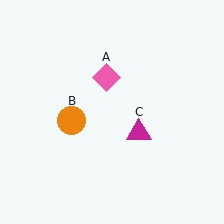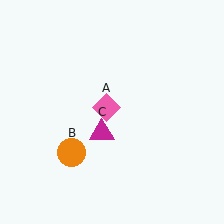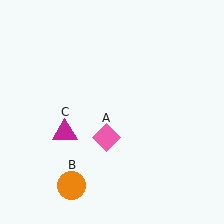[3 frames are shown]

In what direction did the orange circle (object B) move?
The orange circle (object B) moved down.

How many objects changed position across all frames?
3 objects changed position: pink diamond (object A), orange circle (object B), magenta triangle (object C).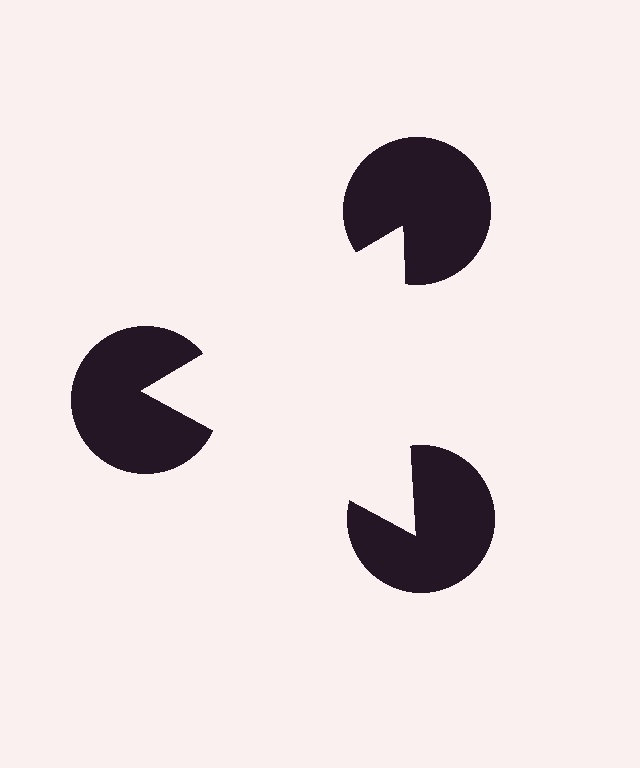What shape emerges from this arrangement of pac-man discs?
An illusory triangle — its edges are inferred from the aligned wedge cuts in the pac-man discs, not physically drawn.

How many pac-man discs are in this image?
There are 3 — one at each vertex of the illusory triangle.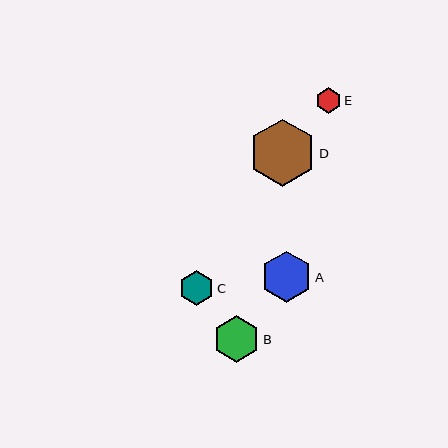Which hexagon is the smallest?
Hexagon E is the smallest with a size of approximately 25 pixels.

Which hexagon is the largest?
Hexagon D is the largest with a size of approximately 68 pixels.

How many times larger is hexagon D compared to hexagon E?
Hexagon D is approximately 2.7 times the size of hexagon E.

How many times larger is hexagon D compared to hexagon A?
Hexagon D is approximately 1.3 times the size of hexagon A.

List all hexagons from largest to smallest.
From largest to smallest: D, A, B, C, E.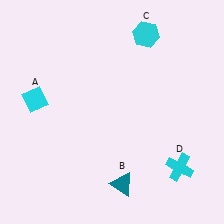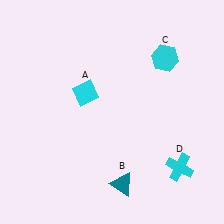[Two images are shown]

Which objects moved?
The objects that moved are: the cyan diamond (A), the cyan hexagon (C).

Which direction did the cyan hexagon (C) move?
The cyan hexagon (C) moved down.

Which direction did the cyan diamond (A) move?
The cyan diamond (A) moved right.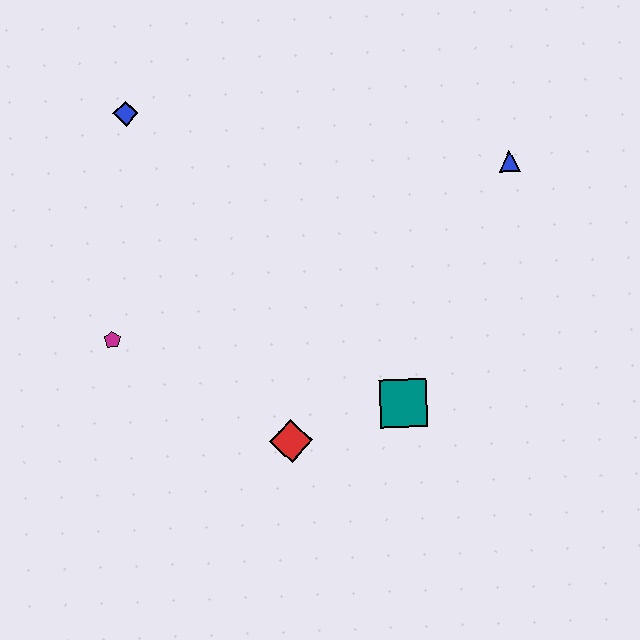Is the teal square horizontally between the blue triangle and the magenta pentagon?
Yes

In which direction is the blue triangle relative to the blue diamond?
The blue triangle is to the right of the blue diamond.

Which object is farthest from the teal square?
The blue diamond is farthest from the teal square.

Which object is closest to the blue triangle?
The teal square is closest to the blue triangle.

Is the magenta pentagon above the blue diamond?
No